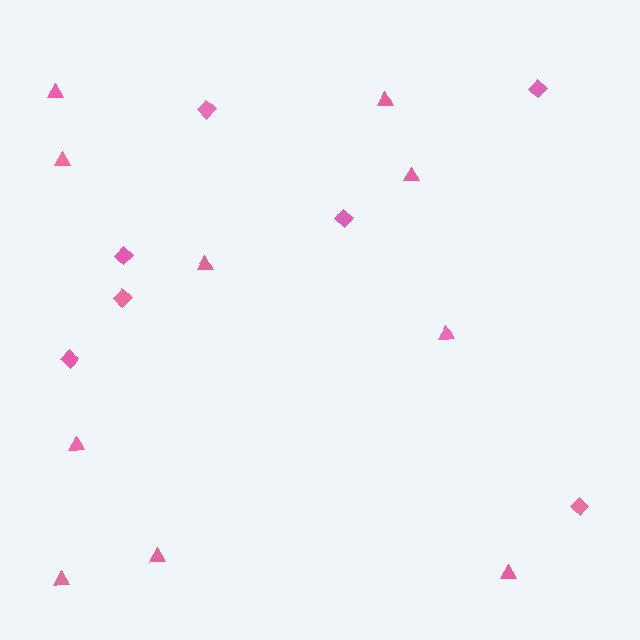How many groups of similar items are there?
There are 2 groups: one group of diamonds (7) and one group of triangles (10).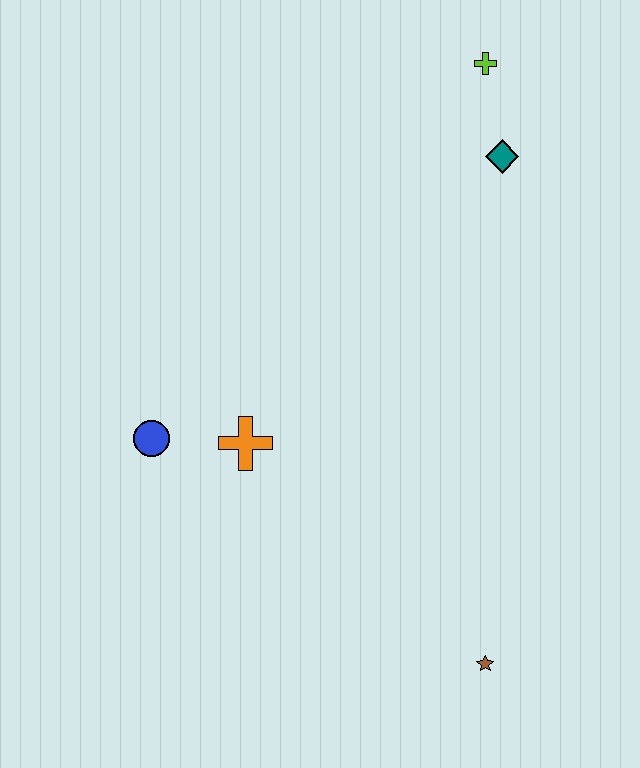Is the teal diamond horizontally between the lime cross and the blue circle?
No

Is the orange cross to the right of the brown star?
No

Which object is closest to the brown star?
The orange cross is closest to the brown star.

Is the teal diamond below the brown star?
No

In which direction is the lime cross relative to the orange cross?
The lime cross is above the orange cross.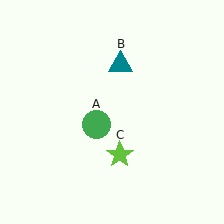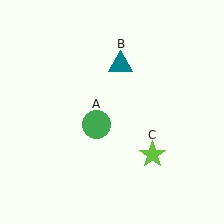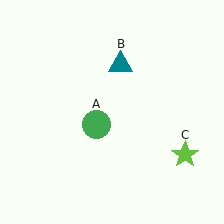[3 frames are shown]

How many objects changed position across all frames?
1 object changed position: lime star (object C).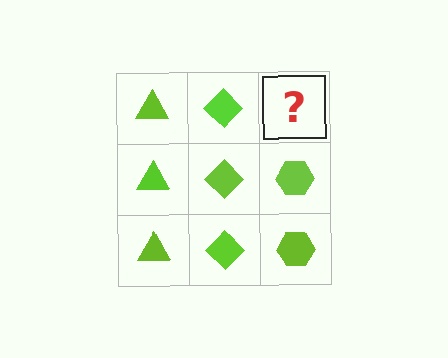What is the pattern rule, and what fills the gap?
The rule is that each column has a consistent shape. The gap should be filled with a lime hexagon.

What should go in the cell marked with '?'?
The missing cell should contain a lime hexagon.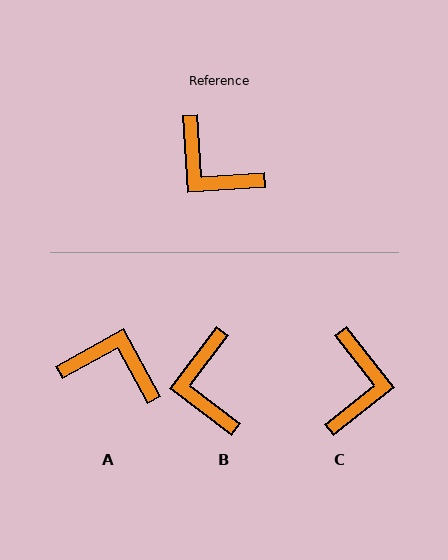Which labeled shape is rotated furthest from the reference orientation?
A, about 155 degrees away.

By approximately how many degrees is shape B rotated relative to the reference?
Approximately 41 degrees clockwise.